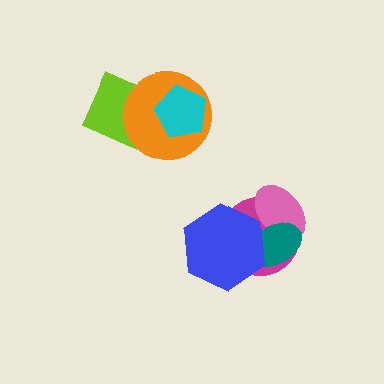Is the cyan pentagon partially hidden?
No, no other shape covers it.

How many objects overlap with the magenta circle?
3 objects overlap with the magenta circle.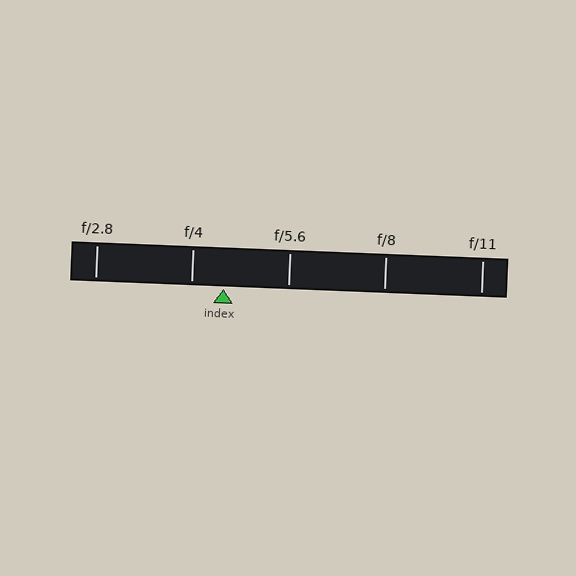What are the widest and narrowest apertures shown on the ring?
The widest aperture shown is f/2.8 and the narrowest is f/11.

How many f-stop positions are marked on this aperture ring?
There are 5 f-stop positions marked.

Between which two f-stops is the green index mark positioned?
The index mark is between f/4 and f/5.6.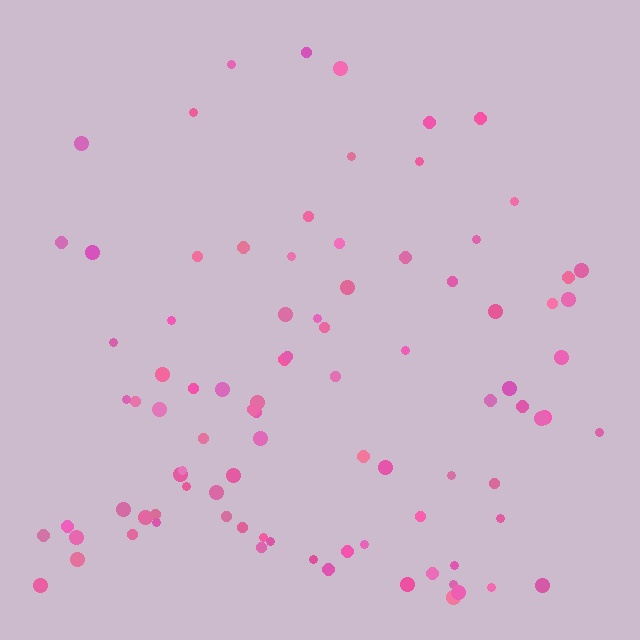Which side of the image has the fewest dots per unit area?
The top.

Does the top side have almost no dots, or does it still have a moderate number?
Still a moderate number, just noticeably fewer than the bottom.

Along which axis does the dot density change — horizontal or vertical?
Vertical.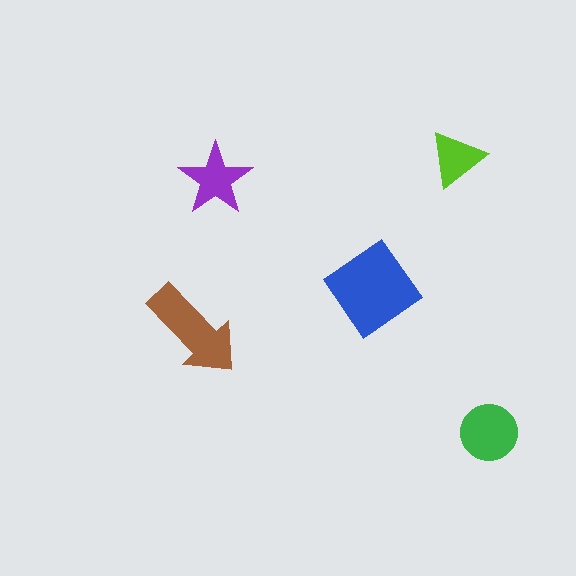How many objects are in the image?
There are 5 objects in the image.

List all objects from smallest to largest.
The lime triangle, the purple star, the green circle, the brown arrow, the blue diamond.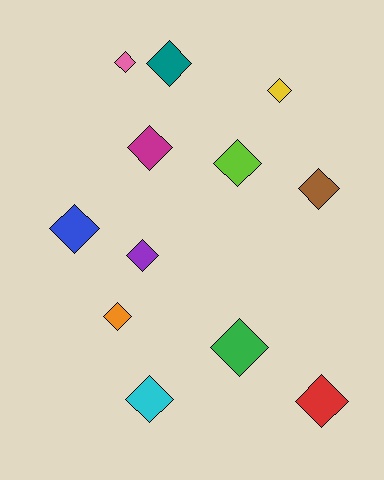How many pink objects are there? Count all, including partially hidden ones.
There is 1 pink object.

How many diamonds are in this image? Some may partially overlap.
There are 12 diamonds.